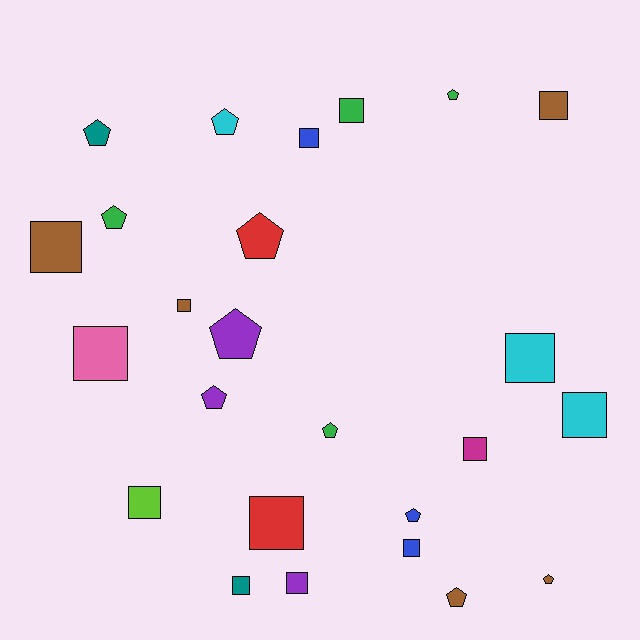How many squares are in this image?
There are 14 squares.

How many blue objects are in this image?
There are 3 blue objects.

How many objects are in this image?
There are 25 objects.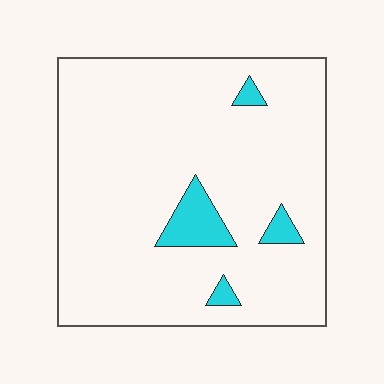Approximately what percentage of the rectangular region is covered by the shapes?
Approximately 5%.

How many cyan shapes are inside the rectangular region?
4.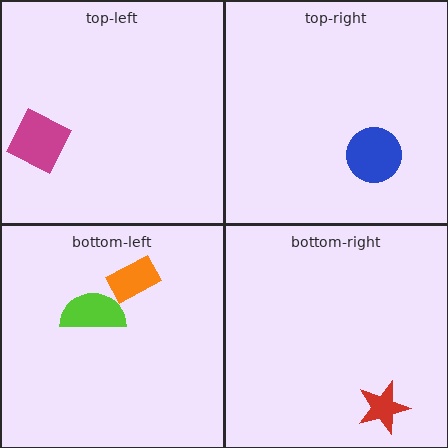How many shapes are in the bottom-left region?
2.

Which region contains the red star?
The bottom-right region.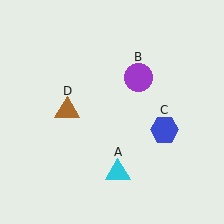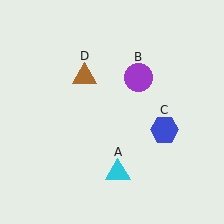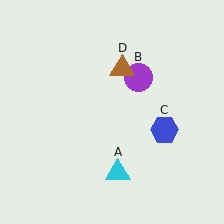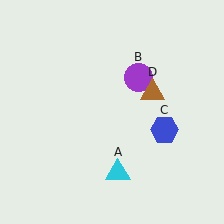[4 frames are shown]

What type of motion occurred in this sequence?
The brown triangle (object D) rotated clockwise around the center of the scene.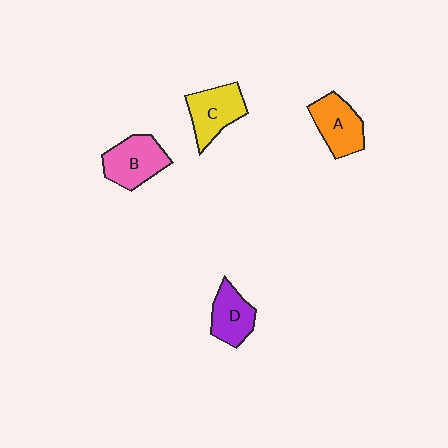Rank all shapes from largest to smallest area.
From largest to smallest: B (pink), C (yellow), A (orange), D (purple).